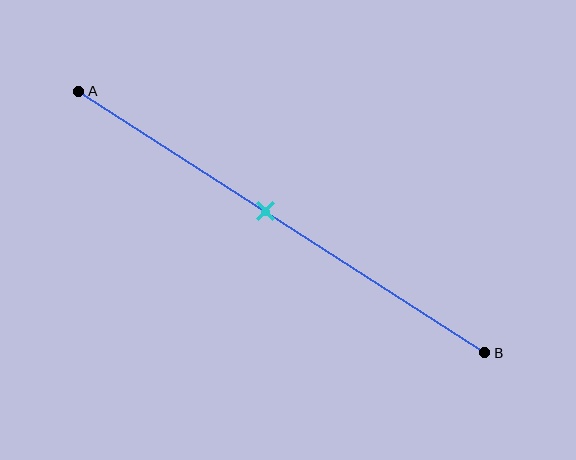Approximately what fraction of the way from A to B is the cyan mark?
The cyan mark is approximately 45% of the way from A to B.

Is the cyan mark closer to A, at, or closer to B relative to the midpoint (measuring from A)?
The cyan mark is closer to point A than the midpoint of segment AB.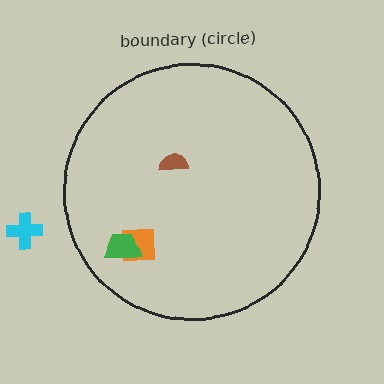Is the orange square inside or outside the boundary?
Inside.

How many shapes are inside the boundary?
3 inside, 1 outside.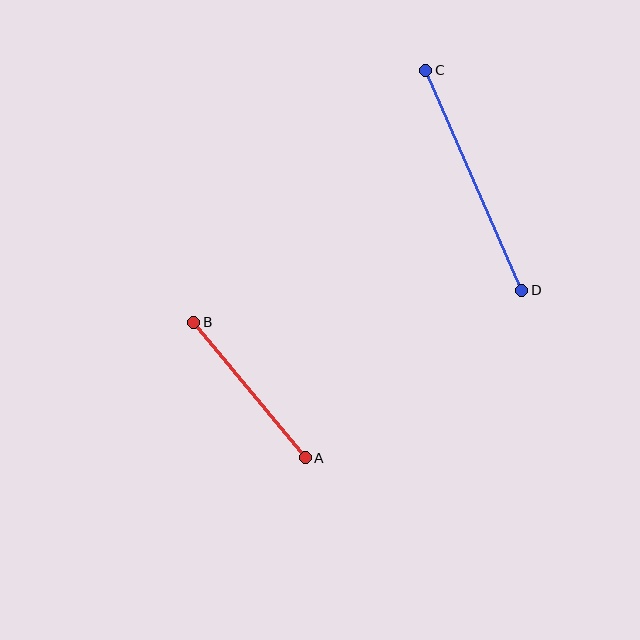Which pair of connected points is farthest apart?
Points C and D are farthest apart.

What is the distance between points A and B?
The distance is approximately 175 pixels.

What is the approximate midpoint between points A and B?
The midpoint is at approximately (249, 390) pixels.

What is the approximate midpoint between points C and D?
The midpoint is at approximately (474, 180) pixels.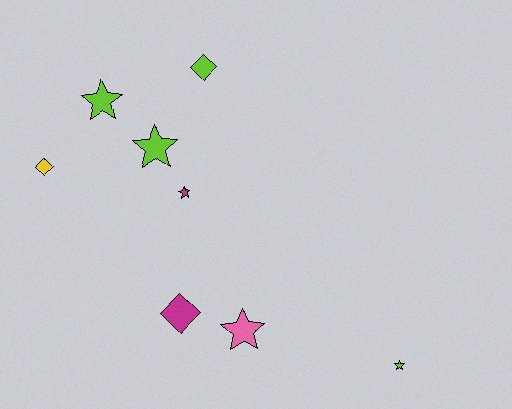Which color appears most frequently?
Lime, with 4 objects.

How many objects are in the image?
There are 8 objects.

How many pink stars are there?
There is 1 pink star.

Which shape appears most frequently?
Star, with 5 objects.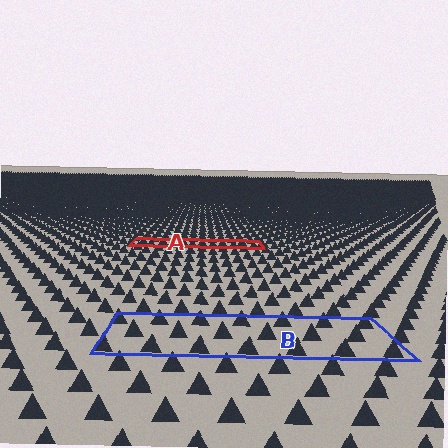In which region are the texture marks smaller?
The texture marks are smaller in region A, because it is farther away.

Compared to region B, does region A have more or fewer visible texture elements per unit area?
Region A has more texture elements per unit area — they are packed more densely because it is farther away.